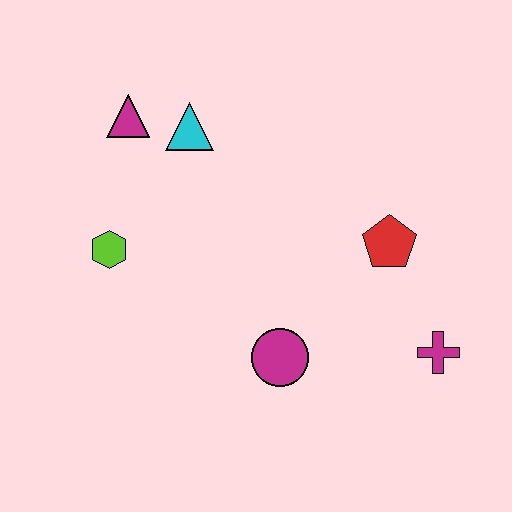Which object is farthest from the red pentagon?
The magenta triangle is farthest from the red pentagon.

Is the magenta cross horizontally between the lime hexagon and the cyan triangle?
No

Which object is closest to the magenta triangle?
The cyan triangle is closest to the magenta triangle.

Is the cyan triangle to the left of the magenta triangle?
No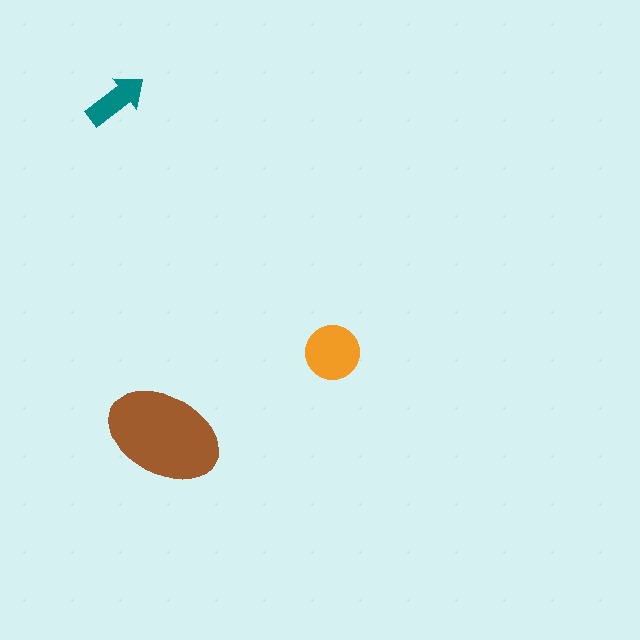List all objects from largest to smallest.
The brown ellipse, the orange circle, the teal arrow.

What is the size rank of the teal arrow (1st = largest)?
3rd.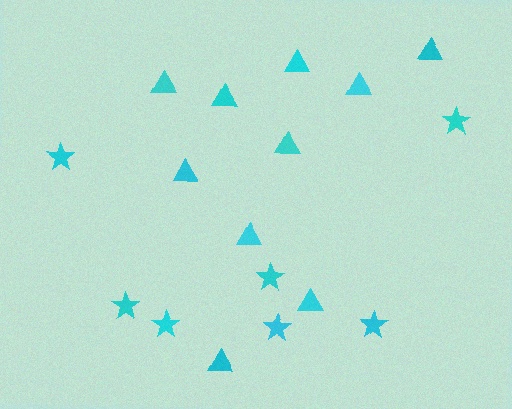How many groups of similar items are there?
There are 2 groups: one group of triangles (10) and one group of stars (7).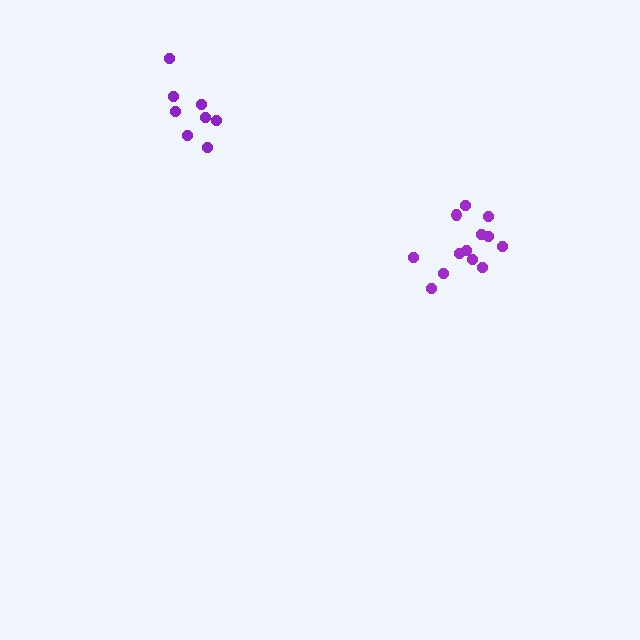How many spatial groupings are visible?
There are 2 spatial groupings.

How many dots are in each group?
Group 1: 8 dots, Group 2: 13 dots (21 total).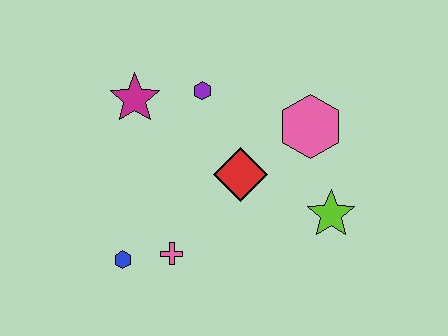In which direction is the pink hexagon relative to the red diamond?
The pink hexagon is to the right of the red diamond.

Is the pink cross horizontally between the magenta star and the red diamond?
Yes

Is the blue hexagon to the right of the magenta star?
No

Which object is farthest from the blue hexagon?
The pink hexagon is farthest from the blue hexagon.